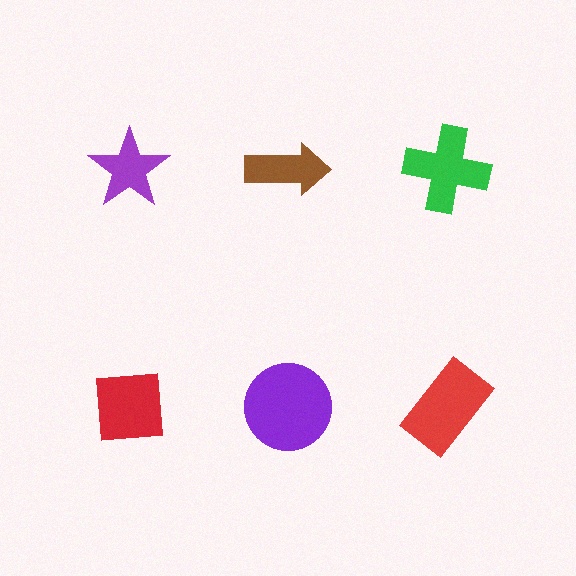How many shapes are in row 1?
3 shapes.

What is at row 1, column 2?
A brown arrow.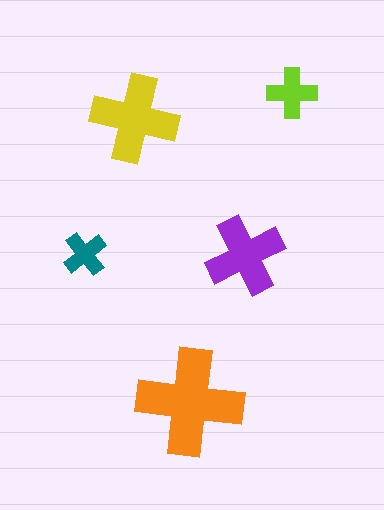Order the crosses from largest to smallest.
the orange one, the yellow one, the purple one, the lime one, the teal one.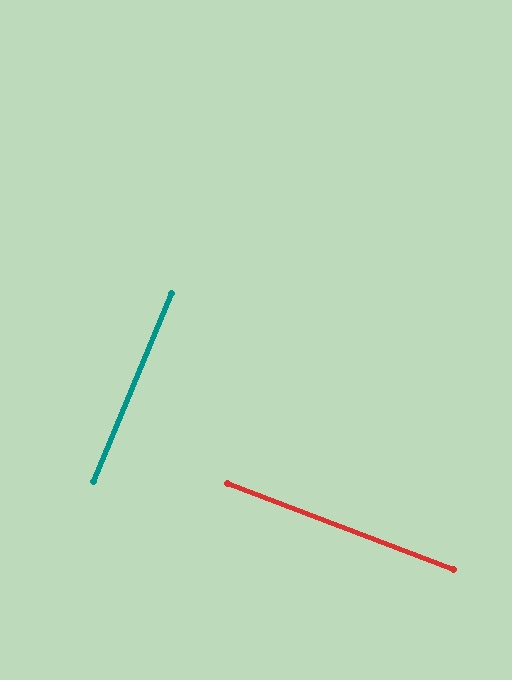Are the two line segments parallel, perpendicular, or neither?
Perpendicular — they meet at approximately 88°.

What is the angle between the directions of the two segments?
Approximately 88 degrees.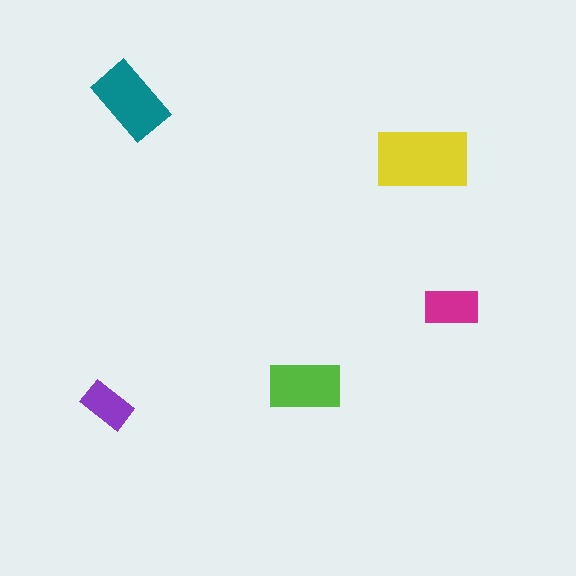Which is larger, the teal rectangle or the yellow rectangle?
The yellow one.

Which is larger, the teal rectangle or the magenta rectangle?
The teal one.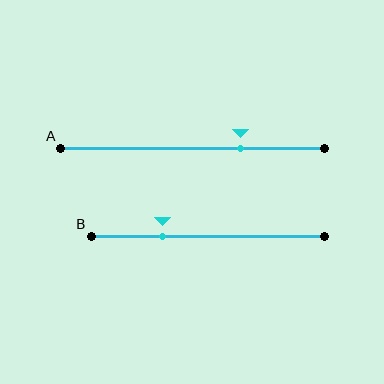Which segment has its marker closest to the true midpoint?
Segment A has its marker closest to the true midpoint.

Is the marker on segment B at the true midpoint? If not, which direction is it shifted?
No, the marker on segment B is shifted to the left by about 19% of the segment length.